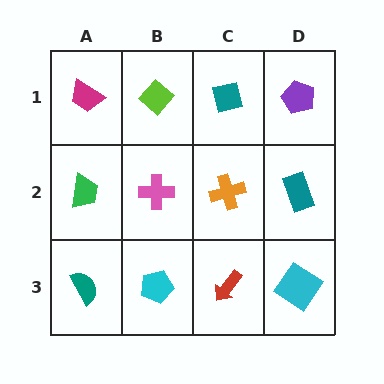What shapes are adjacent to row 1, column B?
A pink cross (row 2, column B), a magenta trapezoid (row 1, column A), a teal square (row 1, column C).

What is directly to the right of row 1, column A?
A lime diamond.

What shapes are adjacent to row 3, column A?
A green trapezoid (row 2, column A), a cyan pentagon (row 3, column B).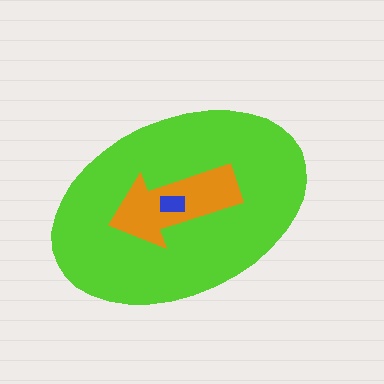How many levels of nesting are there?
3.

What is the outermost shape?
The lime ellipse.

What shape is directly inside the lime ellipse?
The orange arrow.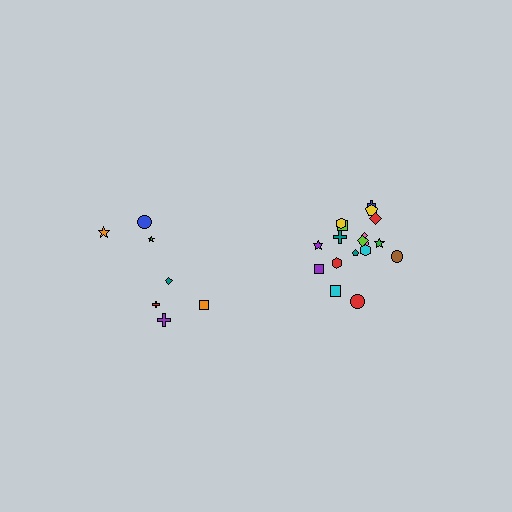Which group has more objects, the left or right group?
The right group.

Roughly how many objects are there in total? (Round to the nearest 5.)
Roughly 25 objects in total.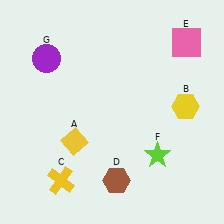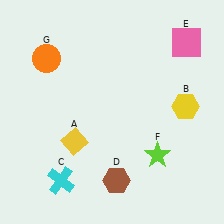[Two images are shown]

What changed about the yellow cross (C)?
In Image 1, C is yellow. In Image 2, it changed to cyan.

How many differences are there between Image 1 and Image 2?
There are 2 differences between the two images.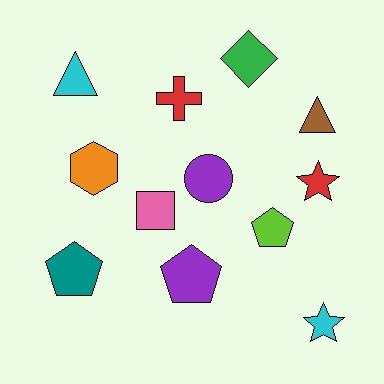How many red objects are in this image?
There are 2 red objects.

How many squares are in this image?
There is 1 square.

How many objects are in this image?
There are 12 objects.